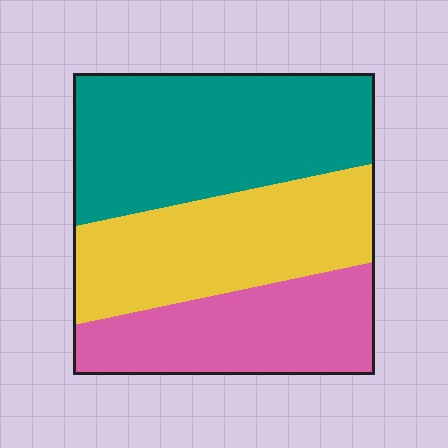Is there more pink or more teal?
Teal.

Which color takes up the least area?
Pink, at roughly 25%.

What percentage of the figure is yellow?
Yellow takes up about one third (1/3) of the figure.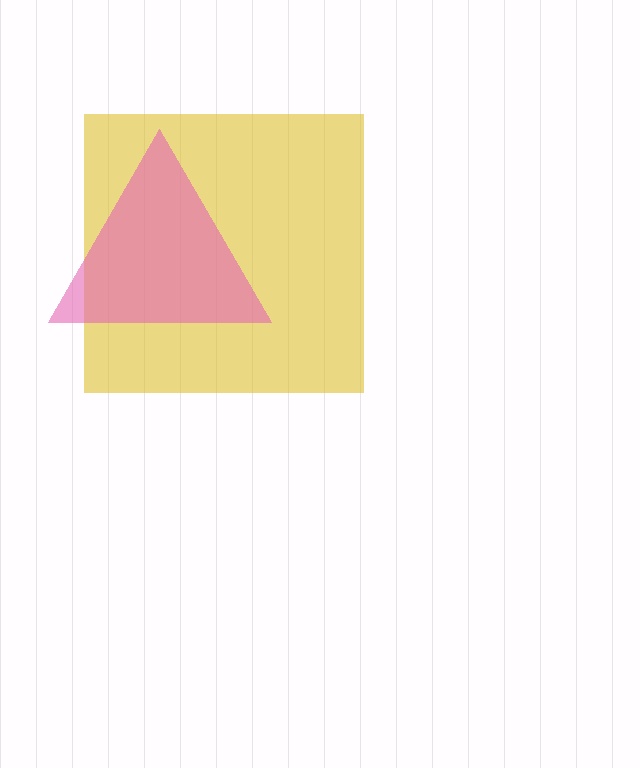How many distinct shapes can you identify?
There are 2 distinct shapes: a yellow square, a pink triangle.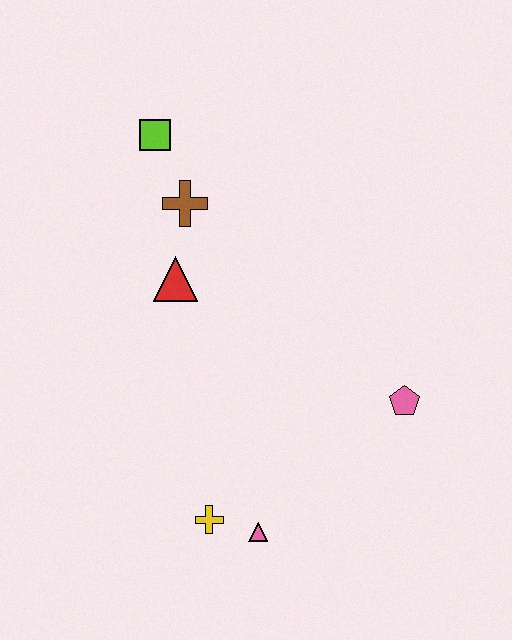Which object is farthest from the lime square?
The pink triangle is farthest from the lime square.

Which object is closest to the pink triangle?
The yellow cross is closest to the pink triangle.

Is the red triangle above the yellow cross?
Yes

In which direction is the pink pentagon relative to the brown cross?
The pink pentagon is to the right of the brown cross.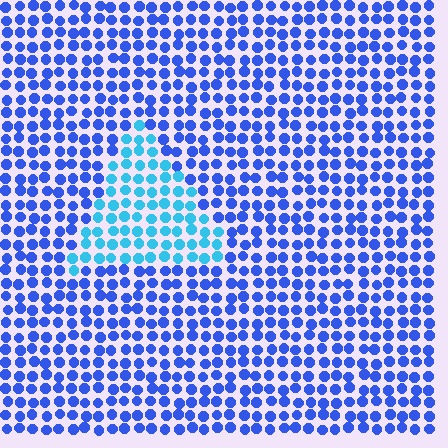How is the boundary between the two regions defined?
The boundary is defined purely by a slight shift in hue (about 36 degrees). Spacing, size, and orientation are identical on both sides.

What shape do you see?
I see a triangle.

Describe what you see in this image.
The image is filled with small blue elements in a uniform arrangement. A triangle-shaped region is visible where the elements are tinted to a slightly different hue, forming a subtle color boundary.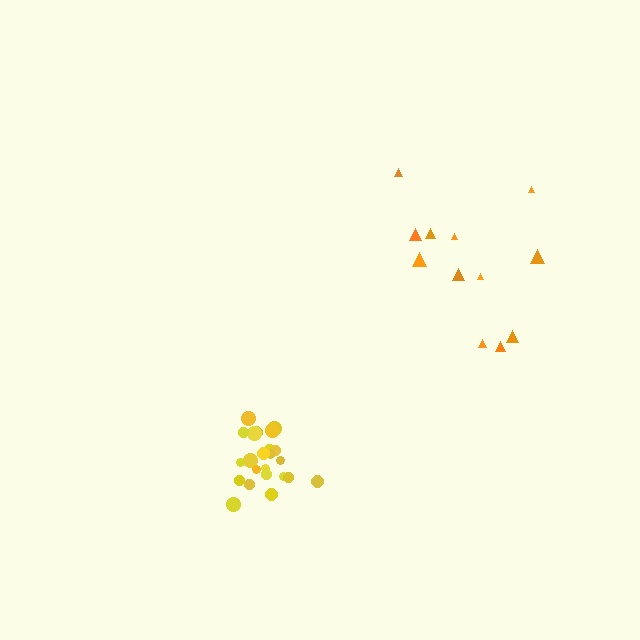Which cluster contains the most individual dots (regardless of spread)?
Yellow (24).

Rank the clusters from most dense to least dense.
yellow, orange.